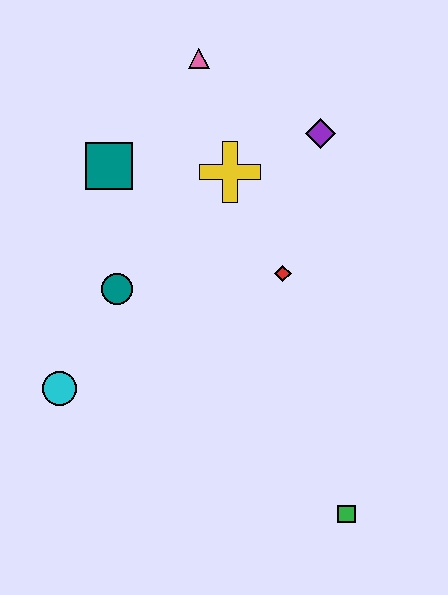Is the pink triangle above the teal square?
Yes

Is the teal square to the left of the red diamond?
Yes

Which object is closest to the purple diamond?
The yellow cross is closest to the purple diamond.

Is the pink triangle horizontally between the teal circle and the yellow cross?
Yes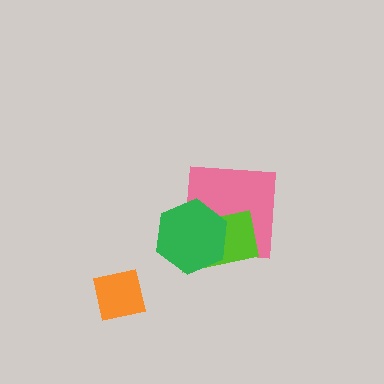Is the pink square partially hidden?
Yes, it is partially covered by another shape.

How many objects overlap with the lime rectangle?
2 objects overlap with the lime rectangle.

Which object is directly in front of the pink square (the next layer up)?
The lime rectangle is directly in front of the pink square.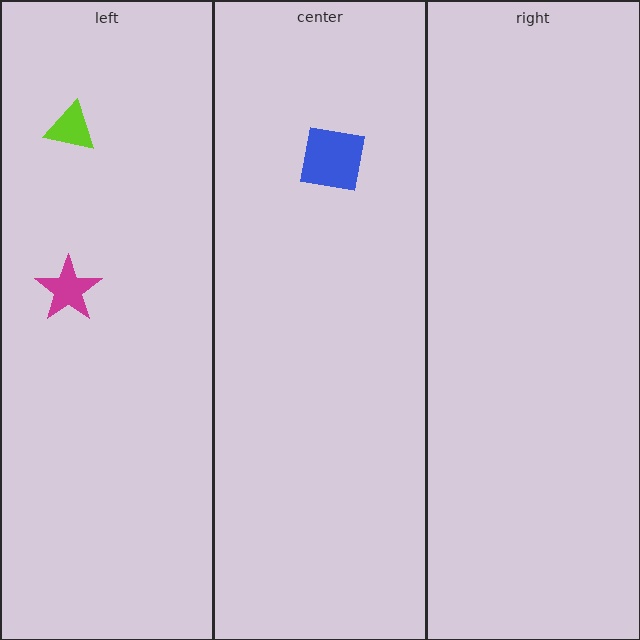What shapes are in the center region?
The blue square.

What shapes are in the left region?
The lime triangle, the magenta star.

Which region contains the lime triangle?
The left region.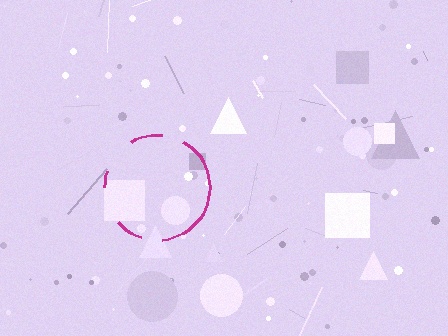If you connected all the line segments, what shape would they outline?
They would outline a circle.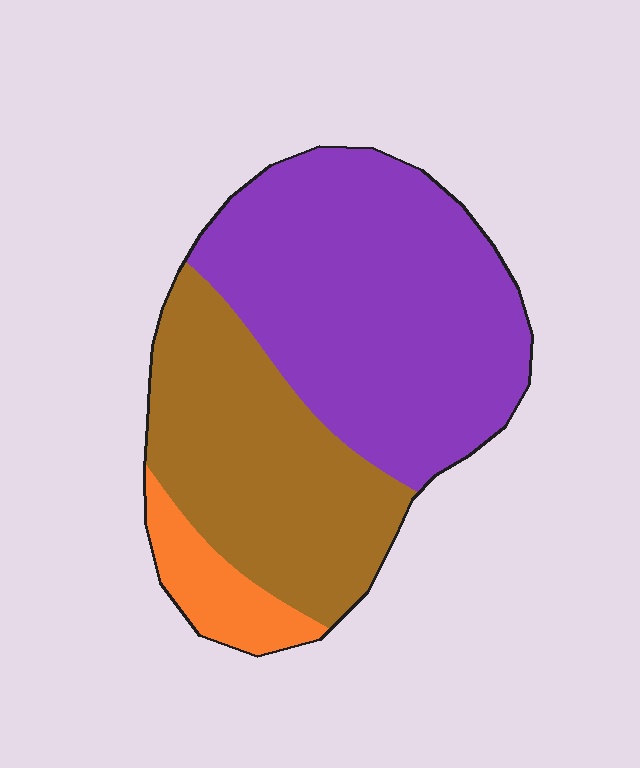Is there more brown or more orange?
Brown.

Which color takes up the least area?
Orange, at roughly 10%.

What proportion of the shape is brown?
Brown covers roughly 35% of the shape.